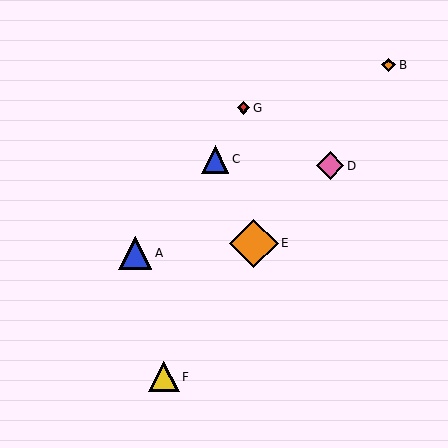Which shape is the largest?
The orange diamond (labeled E) is the largest.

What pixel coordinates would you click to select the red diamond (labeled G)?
Click at (244, 108) to select the red diamond G.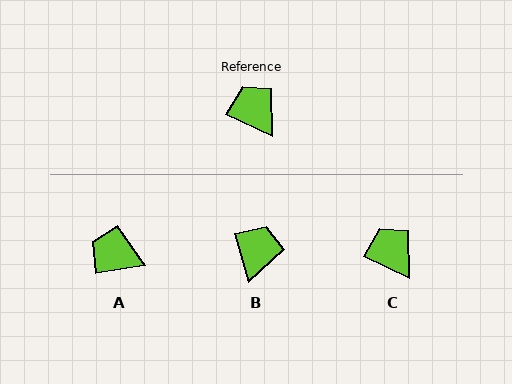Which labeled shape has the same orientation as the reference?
C.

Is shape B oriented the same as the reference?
No, it is off by about 48 degrees.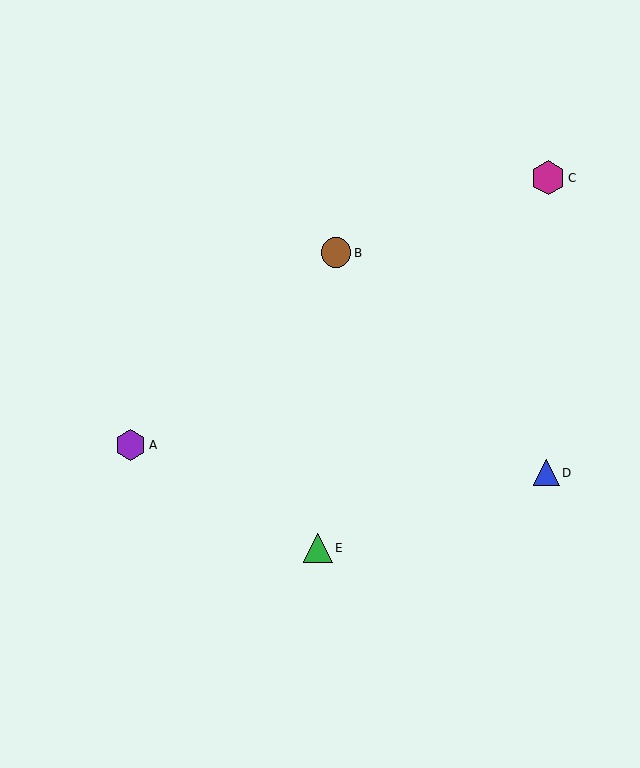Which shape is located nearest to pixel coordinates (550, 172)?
The magenta hexagon (labeled C) at (548, 178) is nearest to that location.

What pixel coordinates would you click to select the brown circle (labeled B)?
Click at (336, 253) to select the brown circle B.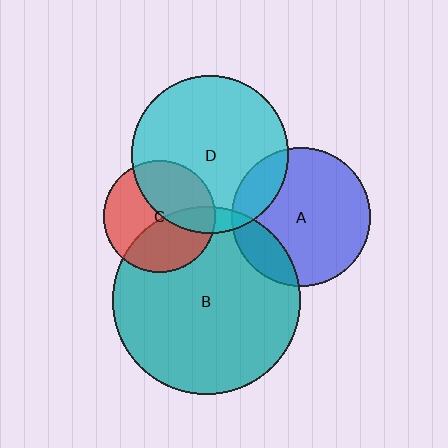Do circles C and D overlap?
Yes.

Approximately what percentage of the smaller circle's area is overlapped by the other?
Approximately 40%.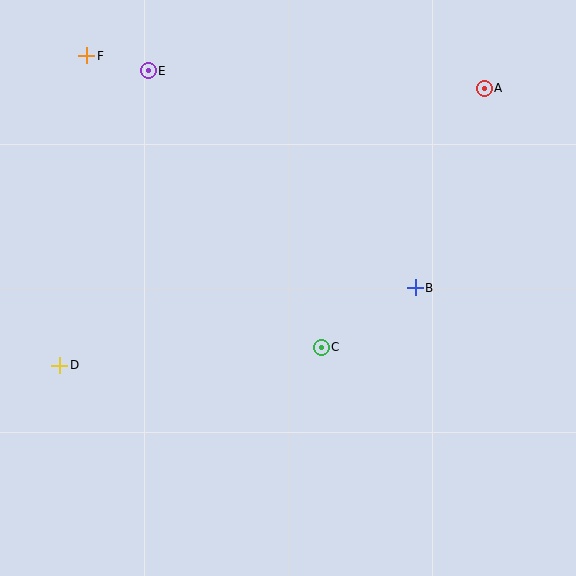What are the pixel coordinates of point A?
Point A is at (484, 88).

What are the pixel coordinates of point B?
Point B is at (415, 288).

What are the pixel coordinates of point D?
Point D is at (60, 365).